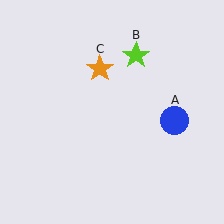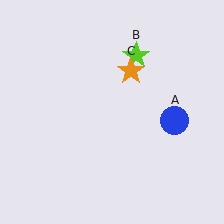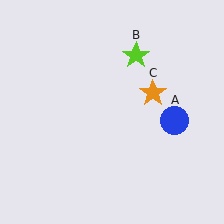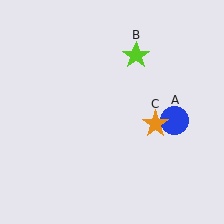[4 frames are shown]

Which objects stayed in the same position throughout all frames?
Blue circle (object A) and lime star (object B) remained stationary.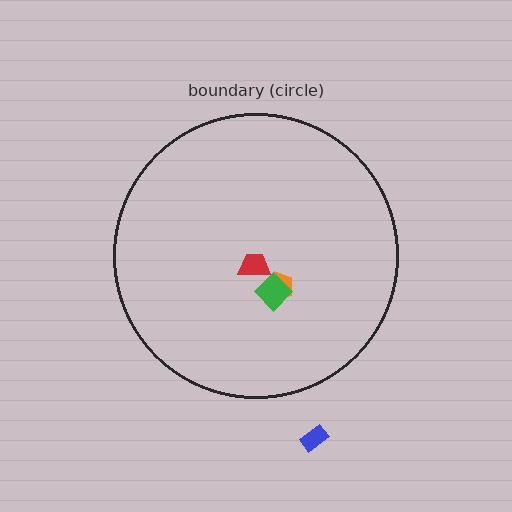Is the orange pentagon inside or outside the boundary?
Inside.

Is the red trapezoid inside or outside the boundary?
Inside.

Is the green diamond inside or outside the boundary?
Inside.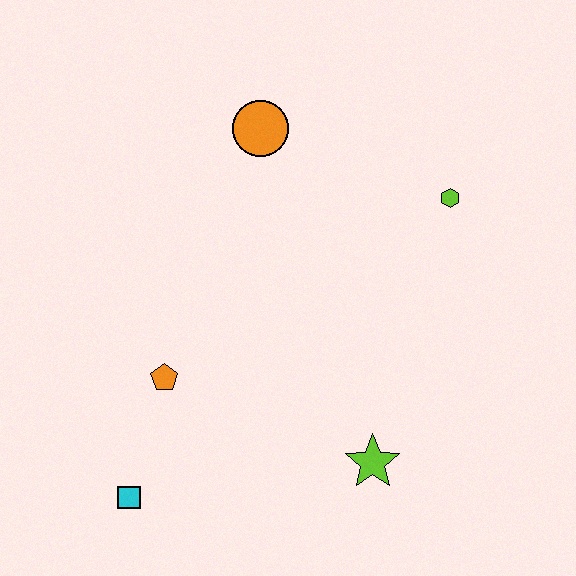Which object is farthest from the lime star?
The orange circle is farthest from the lime star.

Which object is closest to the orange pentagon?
The cyan square is closest to the orange pentagon.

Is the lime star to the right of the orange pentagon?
Yes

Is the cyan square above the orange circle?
No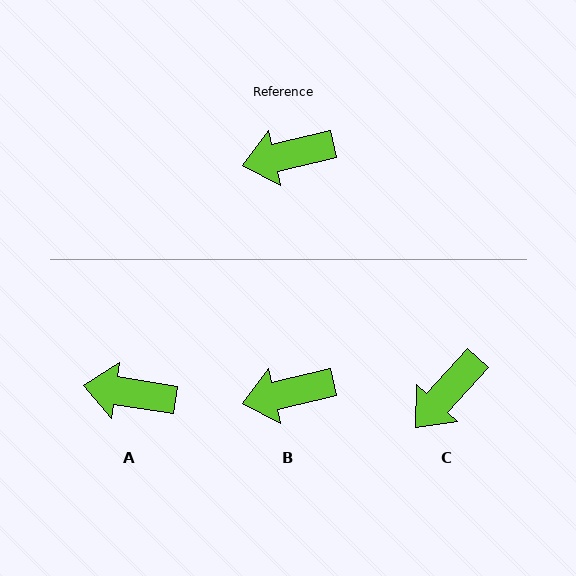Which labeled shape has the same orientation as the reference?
B.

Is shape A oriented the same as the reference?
No, it is off by about 22 degrees.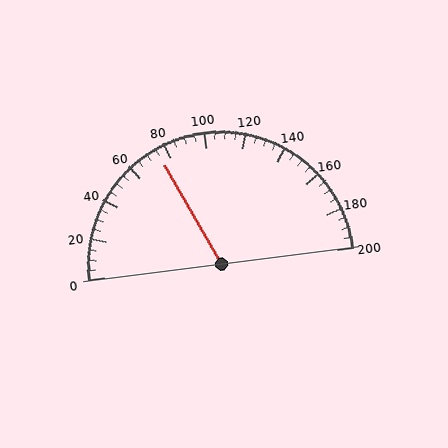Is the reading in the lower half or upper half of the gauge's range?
The reading is in the lower half of the range (0 to 200).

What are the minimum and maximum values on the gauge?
The gauge ranges from 0 to 200.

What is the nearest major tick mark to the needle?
The nearest major tick mark is 80.